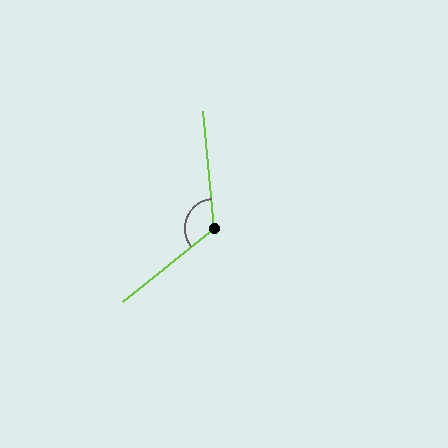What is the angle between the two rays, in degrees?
Approximately 124 degrees.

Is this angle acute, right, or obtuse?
It is obtuse.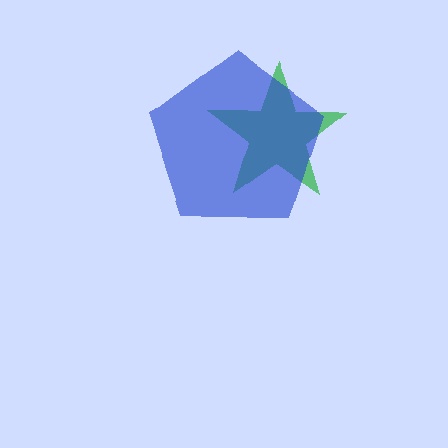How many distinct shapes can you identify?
There are 2 distinct shapes: a green star, a blue pentagon.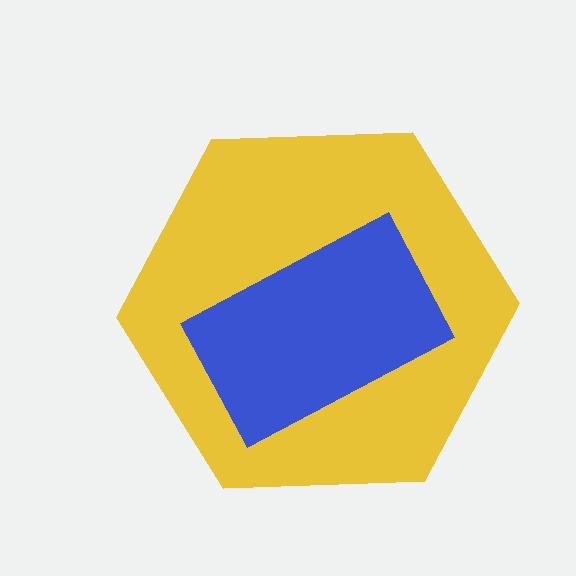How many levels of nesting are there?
2.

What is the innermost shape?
The blue rectangle.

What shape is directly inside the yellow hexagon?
The blue rectangle.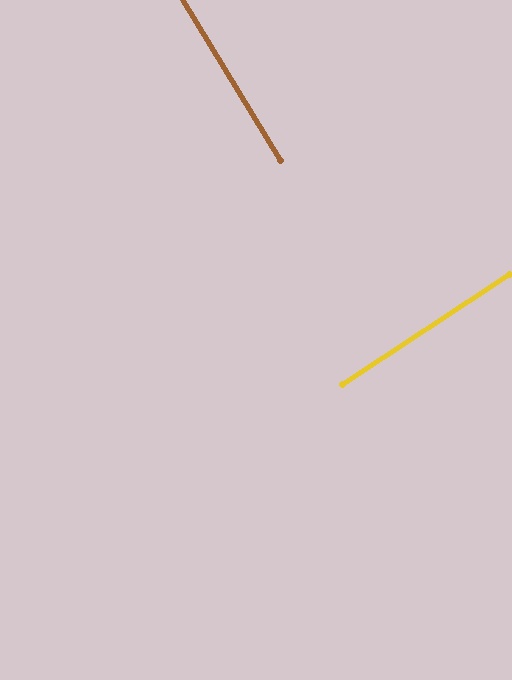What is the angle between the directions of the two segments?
Approximately 88 degrees.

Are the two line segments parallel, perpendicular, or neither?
Perpendicular — they meet at approximately 88°.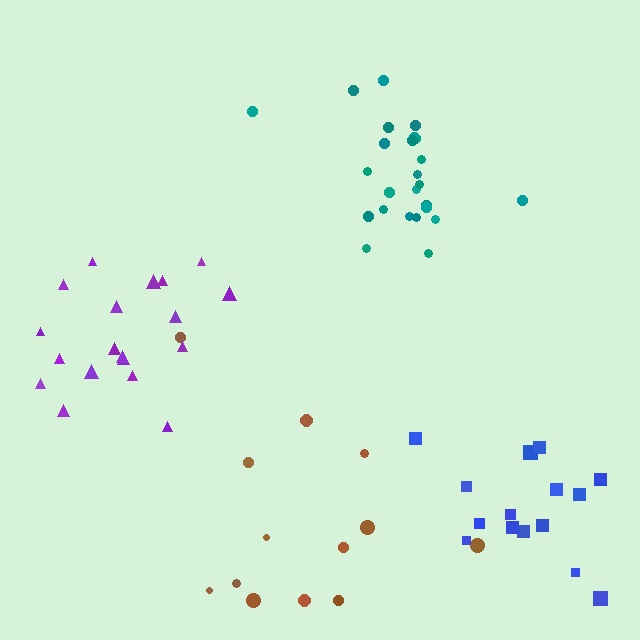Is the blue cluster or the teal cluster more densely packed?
Teal.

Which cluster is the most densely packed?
Teal.